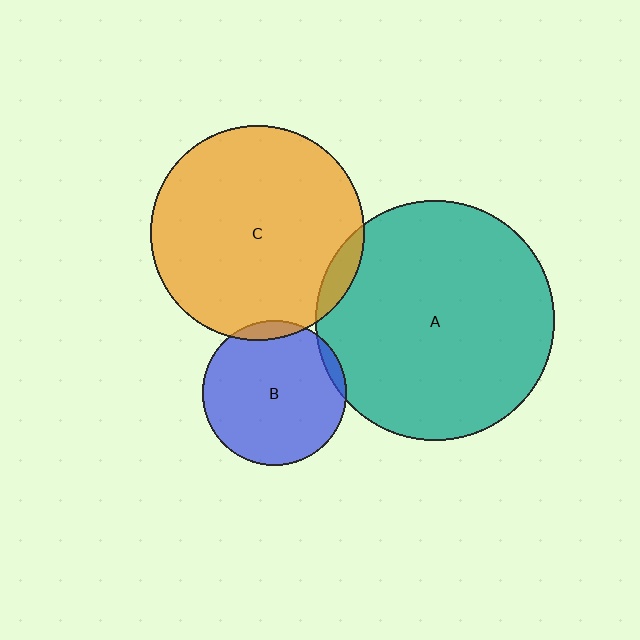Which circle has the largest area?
Circle A (teal).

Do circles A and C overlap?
Yes.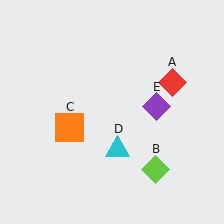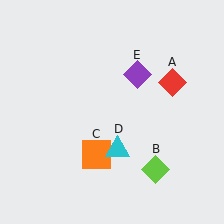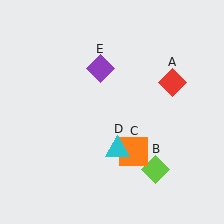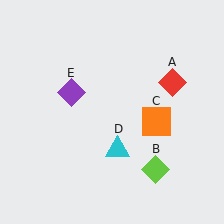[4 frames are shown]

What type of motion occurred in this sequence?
The orange square (object C), purple diamond (object E) rotated counterclockwise around the center of the scene.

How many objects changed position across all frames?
2 objects changed position: orange square (object C), purple diamond (object E).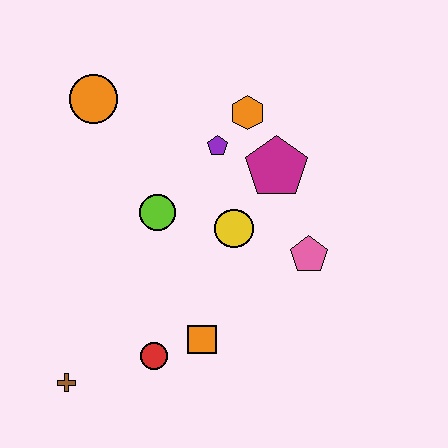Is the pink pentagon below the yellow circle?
Yes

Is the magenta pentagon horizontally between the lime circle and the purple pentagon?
No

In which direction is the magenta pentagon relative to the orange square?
The magenta pentagon is above the orange square.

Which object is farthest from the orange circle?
The brown cross is farthest from the orange circle.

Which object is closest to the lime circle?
The yellow circle is closest to the lime circle.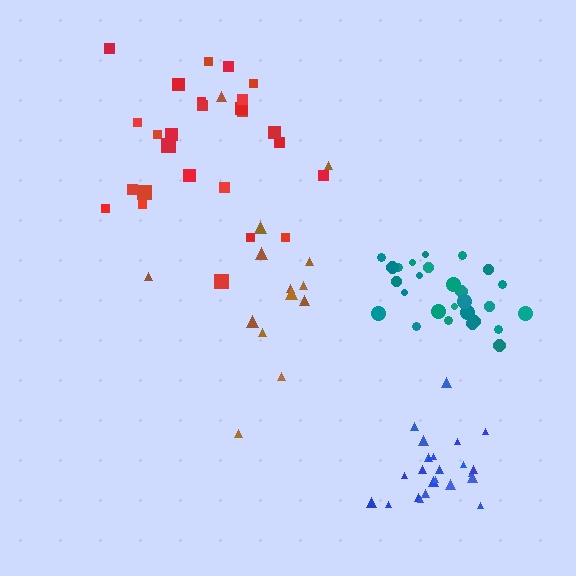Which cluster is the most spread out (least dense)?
Brown.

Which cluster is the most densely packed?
Teal.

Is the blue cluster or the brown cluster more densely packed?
Blue.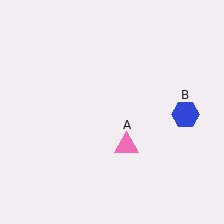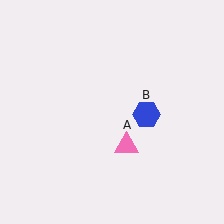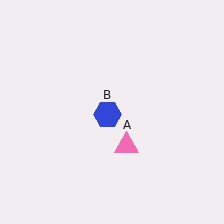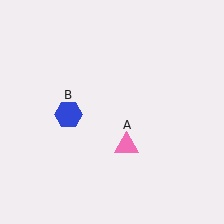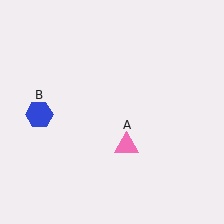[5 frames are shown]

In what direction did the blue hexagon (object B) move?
The blue hexagon (object B) moved left.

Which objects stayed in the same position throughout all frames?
Pink triangle (object A) remained stationary.